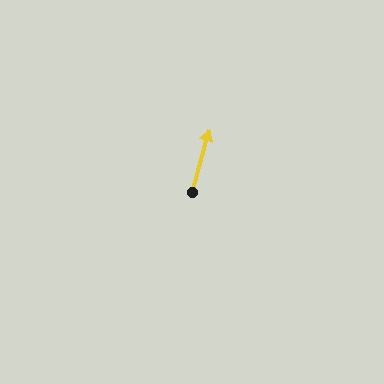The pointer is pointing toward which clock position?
Roughly 1 o'clock.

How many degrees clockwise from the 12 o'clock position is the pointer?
Approximately 15 degrees.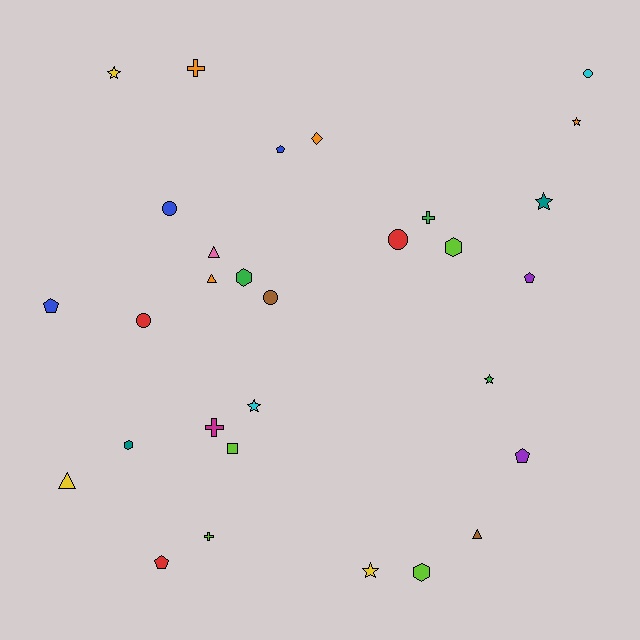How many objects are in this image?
There are 30 objects.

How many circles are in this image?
There are 5 circles.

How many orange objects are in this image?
There are 4 orange objects.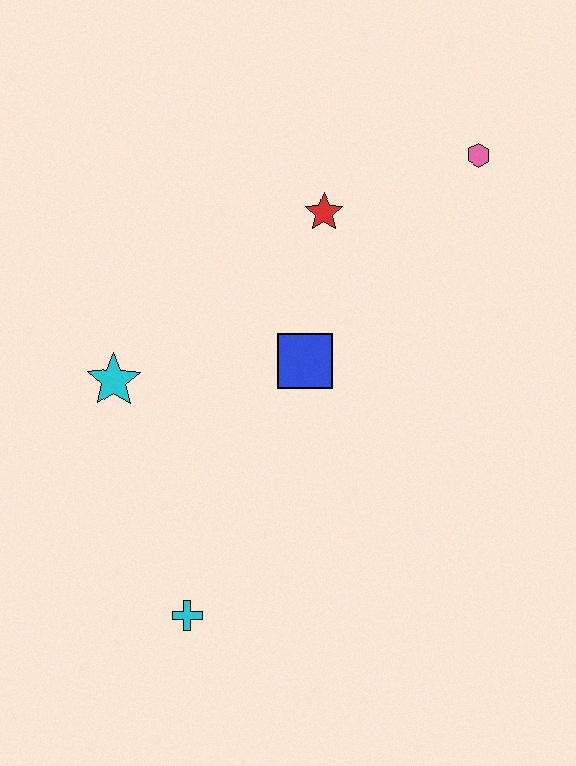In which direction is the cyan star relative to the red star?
The cyan star is to the left of the red star.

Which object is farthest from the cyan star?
The pink hexagon is farthest from the cyan star.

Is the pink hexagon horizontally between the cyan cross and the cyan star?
No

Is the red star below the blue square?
No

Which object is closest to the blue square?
The red star is closest to the blue square.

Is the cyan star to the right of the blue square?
No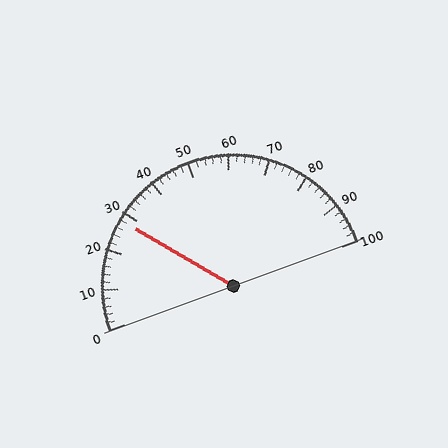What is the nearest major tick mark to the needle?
The nearest major tick mark is 30.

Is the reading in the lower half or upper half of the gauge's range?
The reading is in the lower half of the range (0 to 100).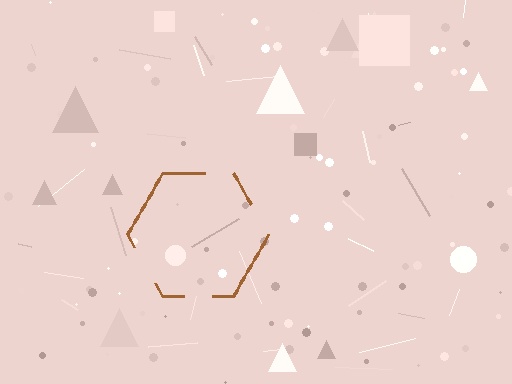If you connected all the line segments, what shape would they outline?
They would outline a hexagon.